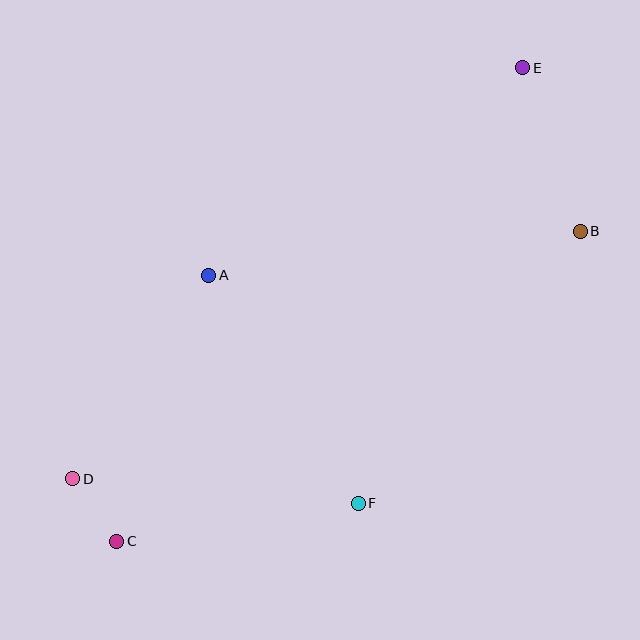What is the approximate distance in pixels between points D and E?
The distance between D and E is approximately 610 pixels.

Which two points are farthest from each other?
Points C and E are farthest from each other.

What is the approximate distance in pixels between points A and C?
The distance between A and C is approximately 281 pixels.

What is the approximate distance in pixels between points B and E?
The distance between B and E is approximately 174 pixels.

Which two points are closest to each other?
Points C and D are closest to each other.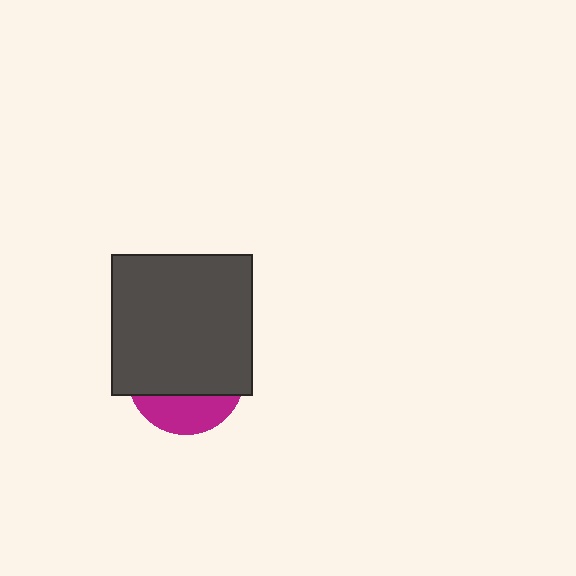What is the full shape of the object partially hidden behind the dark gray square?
The partially hidden object is a magenta circle.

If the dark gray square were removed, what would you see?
You would see the complete magenta circle.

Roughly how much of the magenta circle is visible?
A small part of it is visible (roughly 30%).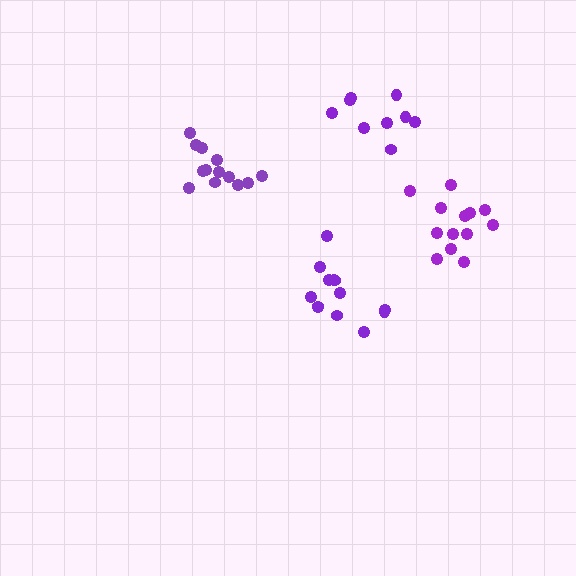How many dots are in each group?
Group 1: 13 dots, Group 2: 13 dots, Group 3: 13 dots, Group 4: 9 dots (48 total).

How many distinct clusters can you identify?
There are 4 distinct clusters.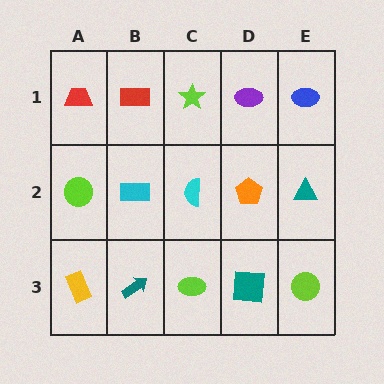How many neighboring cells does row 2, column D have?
4.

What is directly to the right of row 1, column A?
A red rectangle.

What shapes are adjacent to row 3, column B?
A cyan rectangle (row 2, column B), a yellow rectangle (row 3, column A), a lime ellipse (row 3, column C).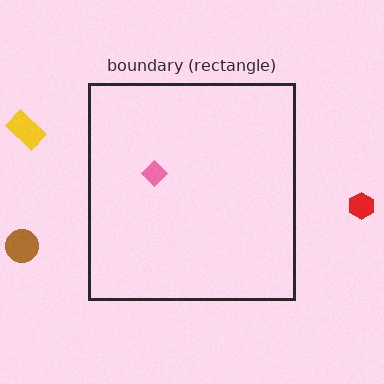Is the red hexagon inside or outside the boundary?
Outside.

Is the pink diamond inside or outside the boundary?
Inside.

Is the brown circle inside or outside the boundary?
Outside.